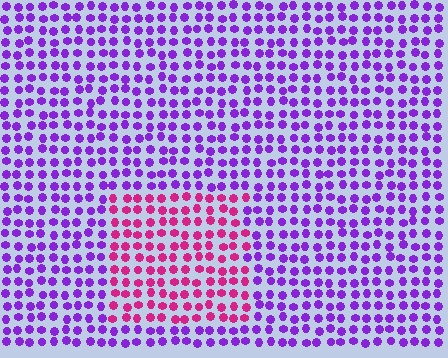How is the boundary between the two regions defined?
The boundary is defined purely by a slight shift in hue (about 52 degrees). Spacing, size, and orientation are identical on both sides.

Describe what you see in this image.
The image is filled with small purple elements in a uniform arrangement. A rectangle-shaped region is visible where the elements are tinted to a slightly different hue, forming a subtle color boundary.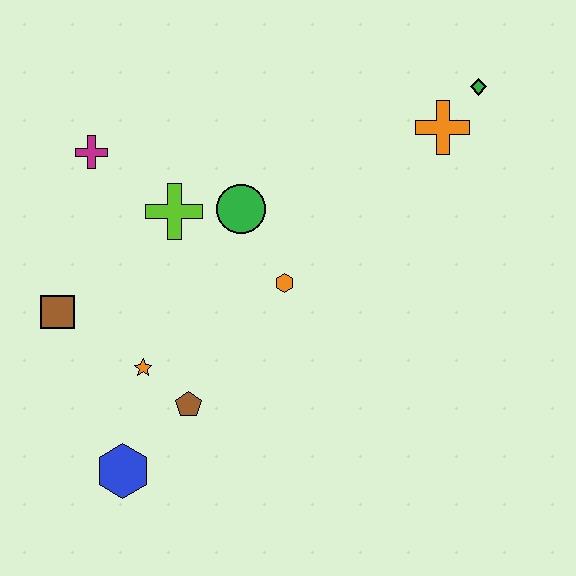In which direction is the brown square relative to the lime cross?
The brown square is to the left of the lime cross.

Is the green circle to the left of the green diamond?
Yes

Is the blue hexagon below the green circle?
Yes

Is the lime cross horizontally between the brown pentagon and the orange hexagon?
No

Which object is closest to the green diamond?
The orange cross is closest to the green diamond.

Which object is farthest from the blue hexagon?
The green diamond is farthest from the blue hexagon.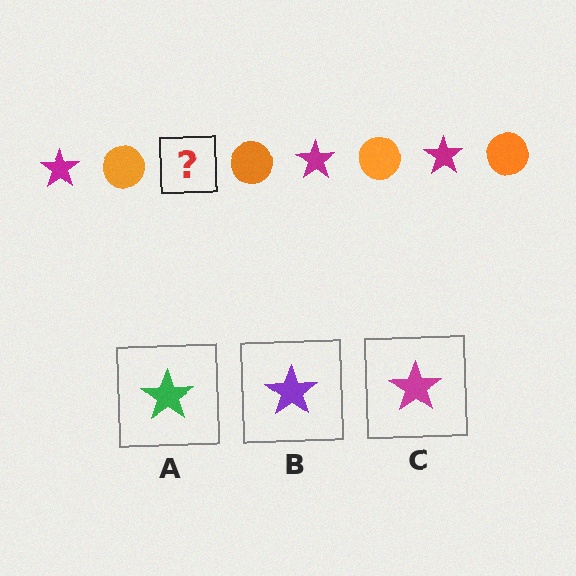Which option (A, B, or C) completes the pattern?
C.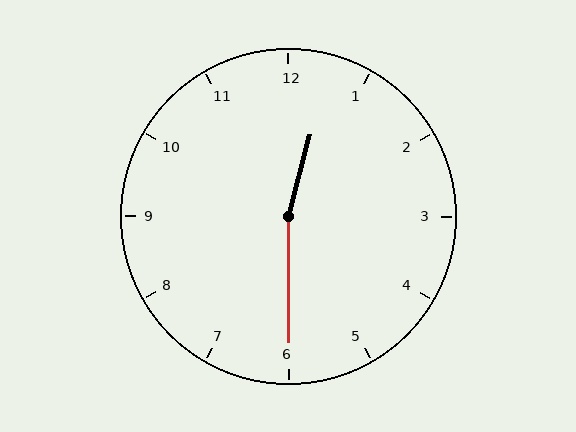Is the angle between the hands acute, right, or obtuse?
It is obtuse.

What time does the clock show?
12:30.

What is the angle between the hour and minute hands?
Approximately 165 degrees.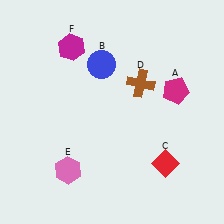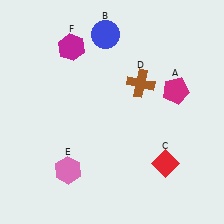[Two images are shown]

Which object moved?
The blue circle (B) moved up.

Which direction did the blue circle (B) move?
The blue circle (B) moved up.